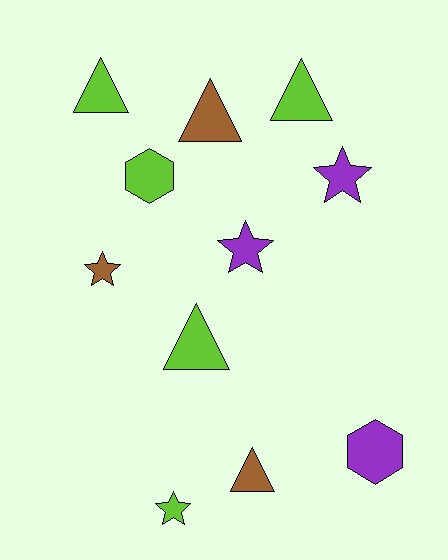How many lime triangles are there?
There are 3 lime triangles.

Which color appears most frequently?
Lime, with 5 objects.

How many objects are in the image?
There are 11 objects.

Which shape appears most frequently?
Triangle, with 5 objects.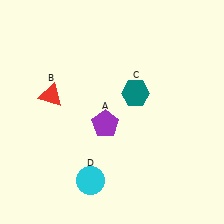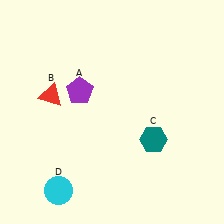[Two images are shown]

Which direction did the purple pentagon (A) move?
The purple pentagon (A) moved up.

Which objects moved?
The objects that moved are: the purple pentagon (A), the teal hexagon (C), the cyan circle (D).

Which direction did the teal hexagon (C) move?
The teal hexagon (C) moved down.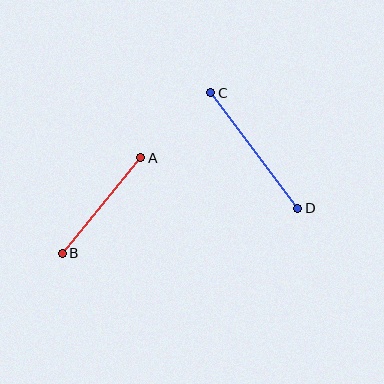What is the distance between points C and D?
The distance is approximately 144 pixels.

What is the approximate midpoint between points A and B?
The midpoint is at approximately (101, 206) pixels.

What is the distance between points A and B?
The distance is approximately 123 pixels.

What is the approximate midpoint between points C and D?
The midpoint is at approximately (254, 151) pixels.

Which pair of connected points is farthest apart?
Points C and D are farthest apart.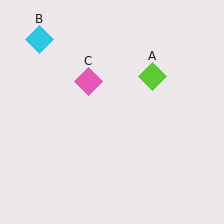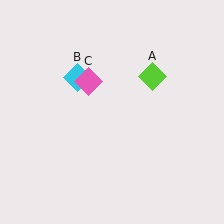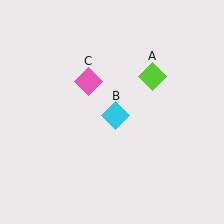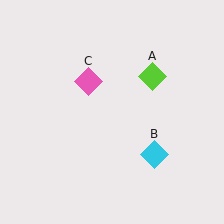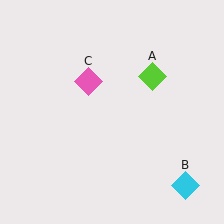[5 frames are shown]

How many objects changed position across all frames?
1 object changed position: cyan diamond (object B).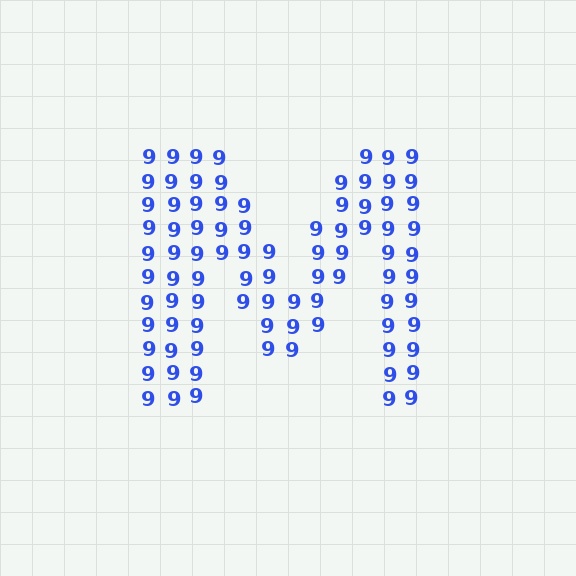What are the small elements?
The small elements are digit 9's.